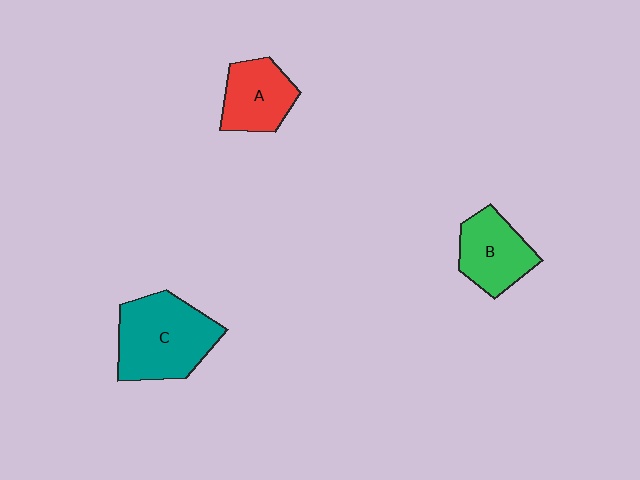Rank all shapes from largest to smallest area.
From largest to smallest: C (teal), B (green), A (red).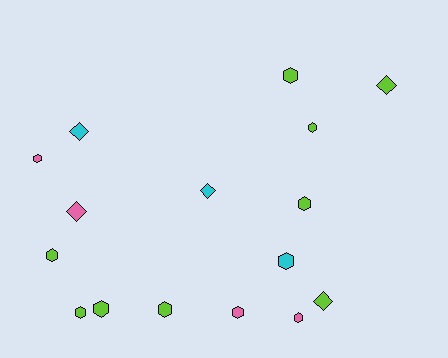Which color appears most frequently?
Lime, with 9 objects.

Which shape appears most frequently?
Hexagon, with 11 objects.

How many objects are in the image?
There are 16 objects.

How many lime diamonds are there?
There are 2 lime diamonds.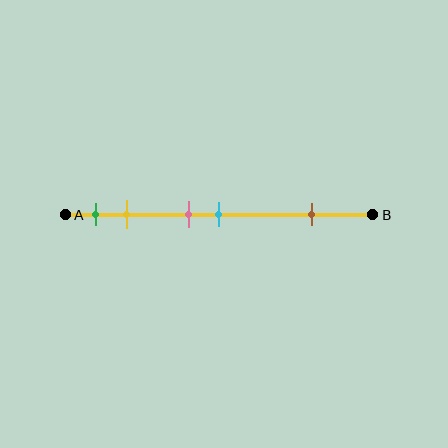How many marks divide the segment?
There are 5 marks dividing the segment.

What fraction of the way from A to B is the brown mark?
The brown mark is approximately 80% (0.8) of the way from A to B.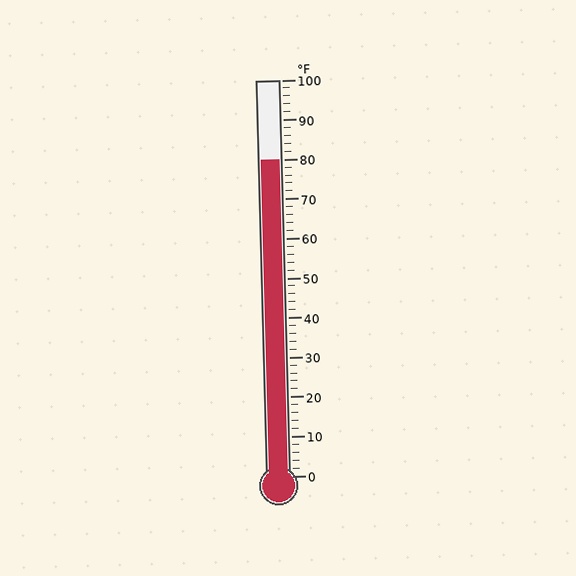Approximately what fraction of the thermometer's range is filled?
The thermometer is filled to approximately 80% of its range.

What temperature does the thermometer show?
The thermometer shows approximately 80°F.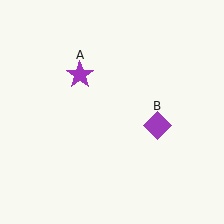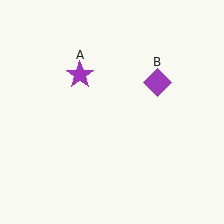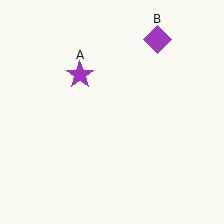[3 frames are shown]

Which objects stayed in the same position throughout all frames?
Purple star (object A) remained stationary.